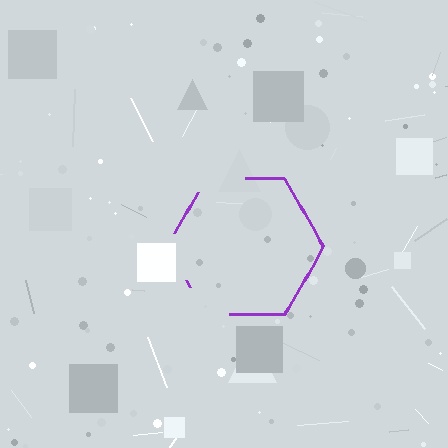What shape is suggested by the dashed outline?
The dashed outline suggests a hexagon.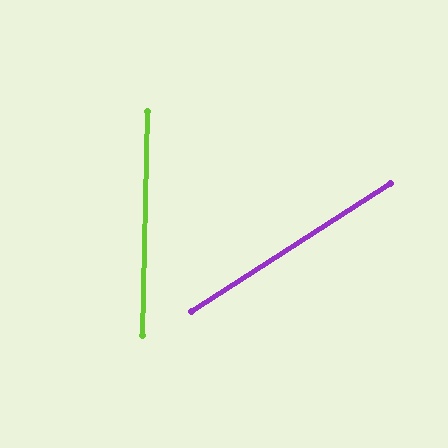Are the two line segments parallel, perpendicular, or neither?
Neither parallel nor perpendicular — they differ by about 56°.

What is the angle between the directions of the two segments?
Approximately 56 degrees.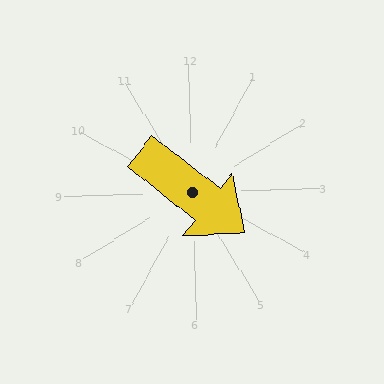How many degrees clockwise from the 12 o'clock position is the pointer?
Approximately 130 degrees.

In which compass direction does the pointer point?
Southeast.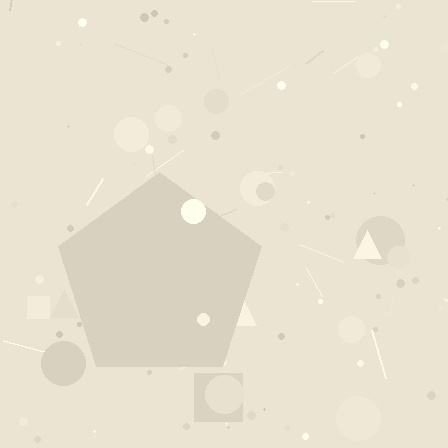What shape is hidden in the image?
A pentagon is hidden in the image.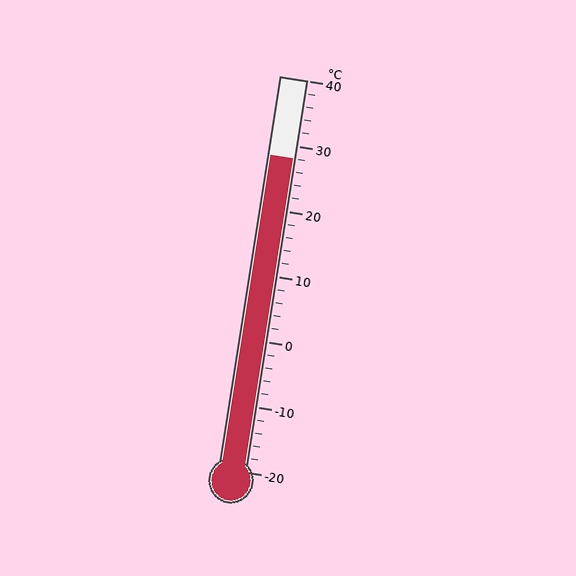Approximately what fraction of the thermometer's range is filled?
The thermometer is filled to approximately 80% of its range.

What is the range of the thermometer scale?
The thermometer scale ranges from -20°C to 40°C.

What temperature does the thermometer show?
The thermometer shows approximately 28°C.